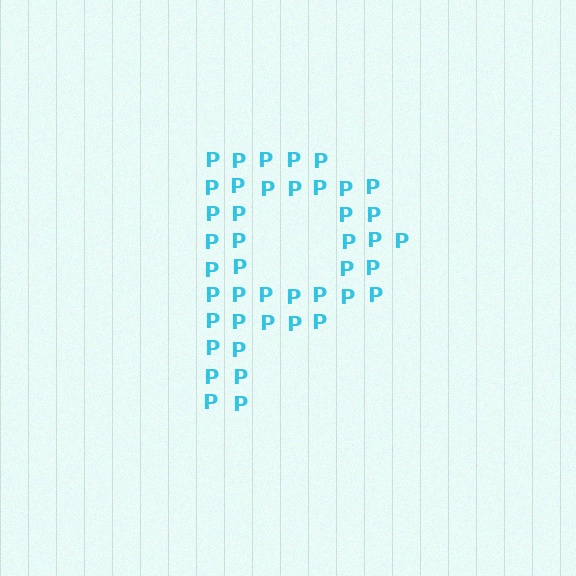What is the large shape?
The large shape is the letter P.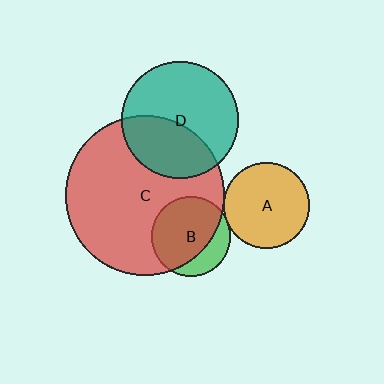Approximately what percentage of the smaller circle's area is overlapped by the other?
Approximately 5%.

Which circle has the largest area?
Circle C (red).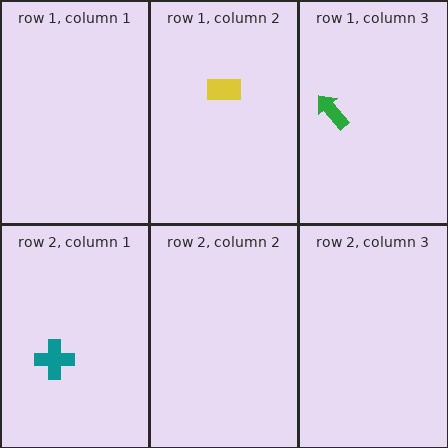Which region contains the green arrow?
The row 1, column 3 region.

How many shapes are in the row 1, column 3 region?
1.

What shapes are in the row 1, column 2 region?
The yellow rectangle.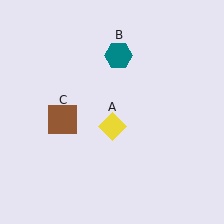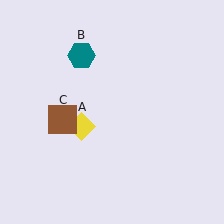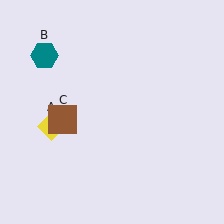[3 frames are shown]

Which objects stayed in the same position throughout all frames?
Brown square (object C) remained stationary.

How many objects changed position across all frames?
2 objects changed position: yellow diamond (object A), teal hexagon (object B).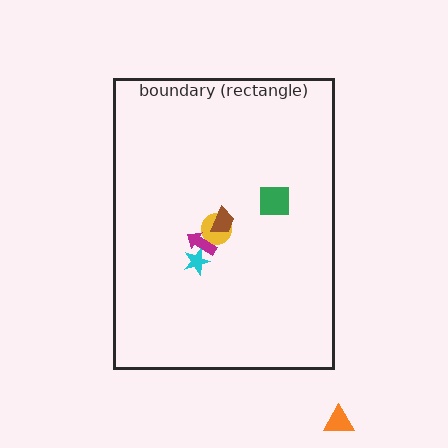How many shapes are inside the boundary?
5 inside, 1 outside.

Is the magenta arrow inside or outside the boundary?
Inside.